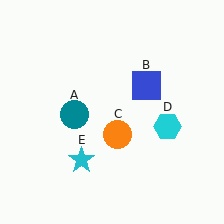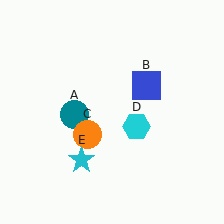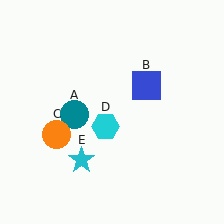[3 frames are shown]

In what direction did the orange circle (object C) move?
The orange circle (object C) moved left.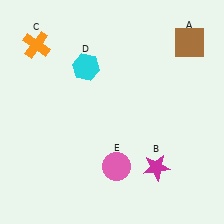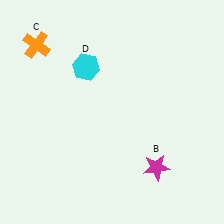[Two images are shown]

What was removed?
The brown square (A), the pink circle (E) were removed in Image 2.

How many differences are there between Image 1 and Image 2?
There are 2 differences between the two images.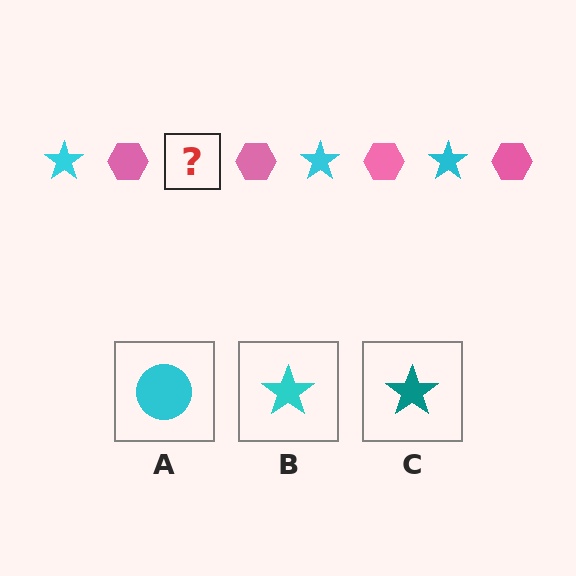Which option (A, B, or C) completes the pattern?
B.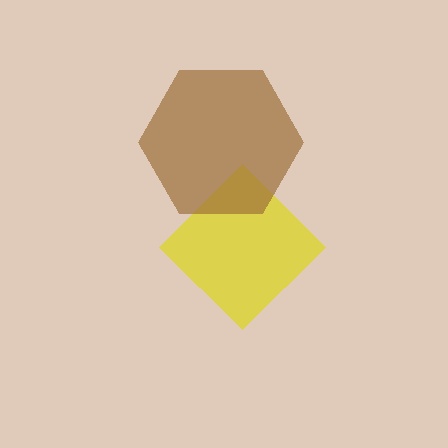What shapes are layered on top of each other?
The layered shapes are: a yellow diamond, a brown hexagon.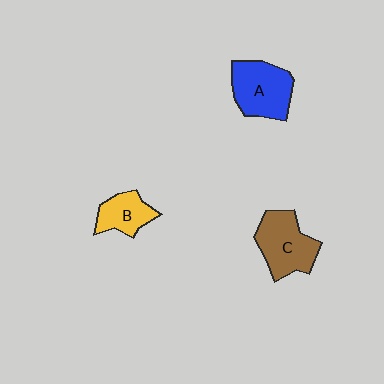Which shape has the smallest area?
Shape B (yellow).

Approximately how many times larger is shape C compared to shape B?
Approximately 1.6 times.